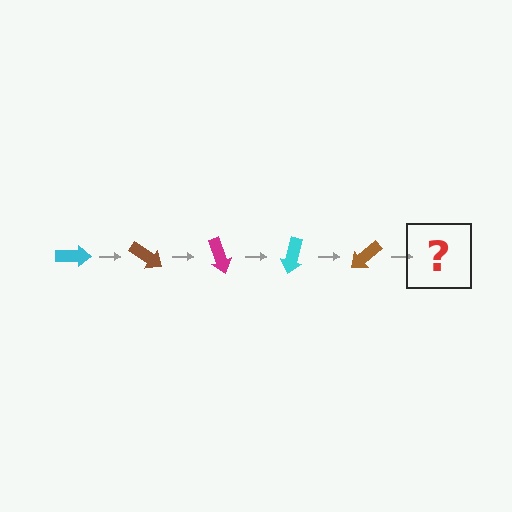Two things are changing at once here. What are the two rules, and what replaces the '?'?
The two rules are that it rotates 35 degrees each step and the color cycles through cyan, brown, and magenta. The '?' should be a magenta arrow, rotated 175 degrees from the start.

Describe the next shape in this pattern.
It should be a magenta arrow, rotated 175 degrees from the start.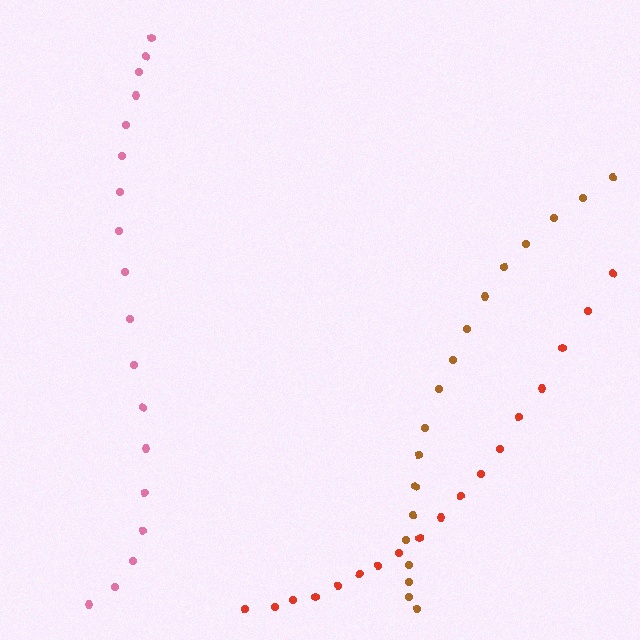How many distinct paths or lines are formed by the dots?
There are 3 distinct paths.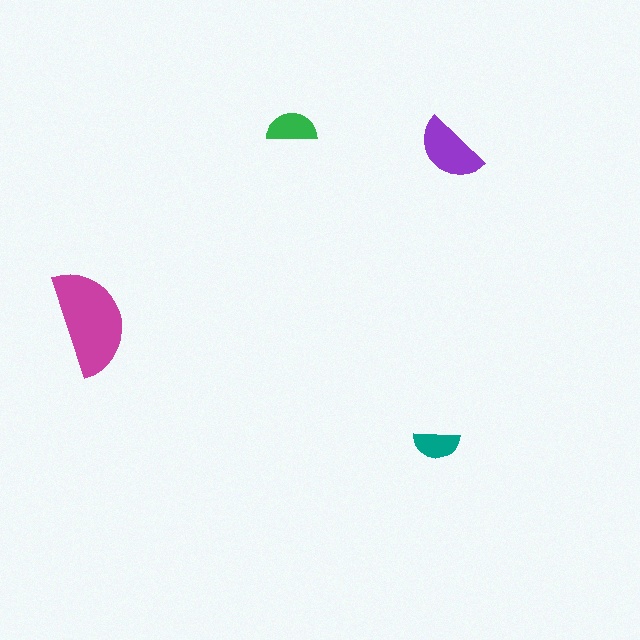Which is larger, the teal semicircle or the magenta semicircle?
The magenta one.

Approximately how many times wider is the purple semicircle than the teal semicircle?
About 1.5 times wider.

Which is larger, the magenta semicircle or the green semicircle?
The magenta one.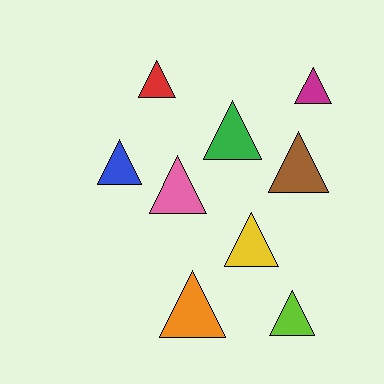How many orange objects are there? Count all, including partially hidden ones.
There is 1 orange object.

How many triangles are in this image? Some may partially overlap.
There are 9 triangles.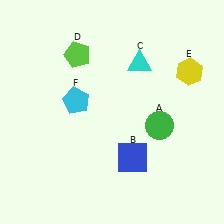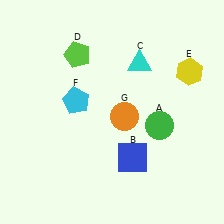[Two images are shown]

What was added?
An orange circle (G) was added in Image 2.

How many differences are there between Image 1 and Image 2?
There is 1 difference between the two images.